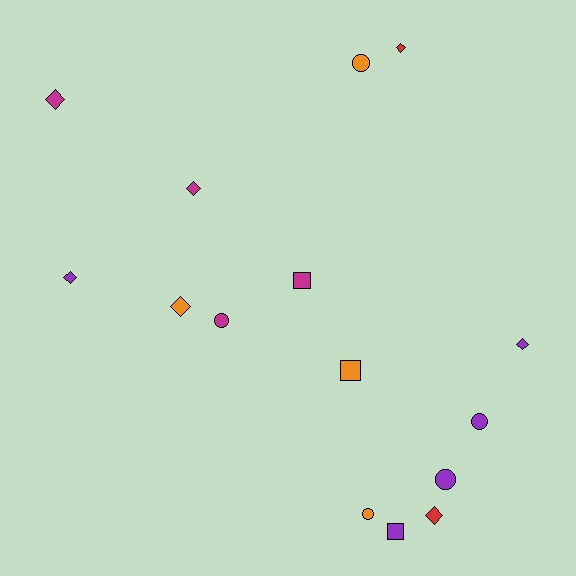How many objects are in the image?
There are 15 objects.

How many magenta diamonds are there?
There are 2 magenta diamonds.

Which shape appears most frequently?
Diamond, with 7 objects.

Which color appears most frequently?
Purple, with 5 objects.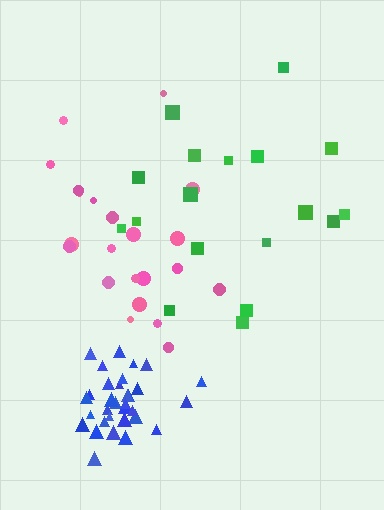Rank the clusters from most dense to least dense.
blue, pink, green.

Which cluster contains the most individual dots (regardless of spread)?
Blue (33).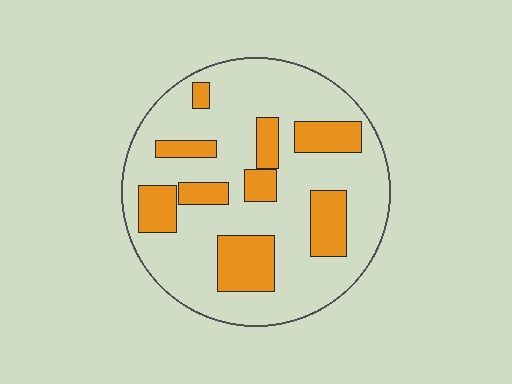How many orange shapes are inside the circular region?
9.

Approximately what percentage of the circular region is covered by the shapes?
Approximately 25%.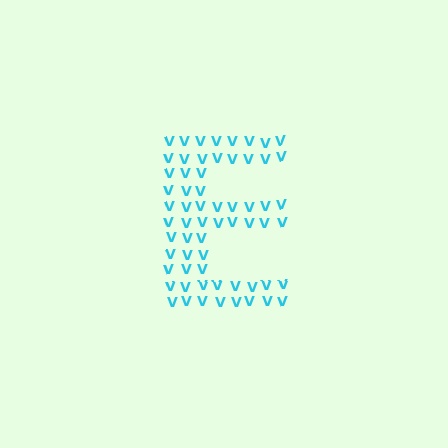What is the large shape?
The large shape is the letter E.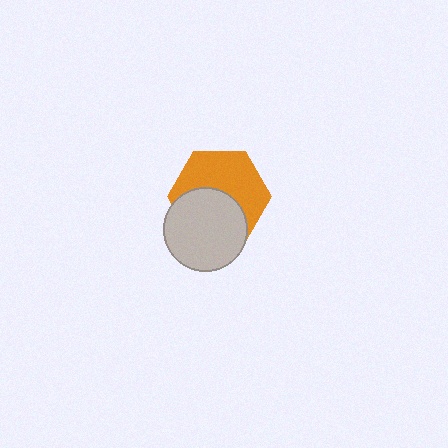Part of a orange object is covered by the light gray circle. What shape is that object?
It is a hexagon.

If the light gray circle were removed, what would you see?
You would see the complete orange hexagon.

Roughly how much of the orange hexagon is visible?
About half of it is visible (roughly 55%).